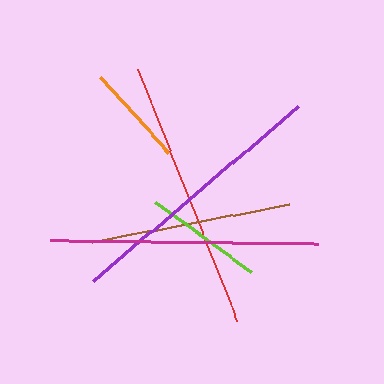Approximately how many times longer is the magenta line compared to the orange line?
The magenta line is approximately 2.6 times the length of the orange line.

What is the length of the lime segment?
The lime segment is approximately 119 pixels long.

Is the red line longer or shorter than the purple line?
The red line is longer than the purple line.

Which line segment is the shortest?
The orange line is the shortest at approximately 102 pixels.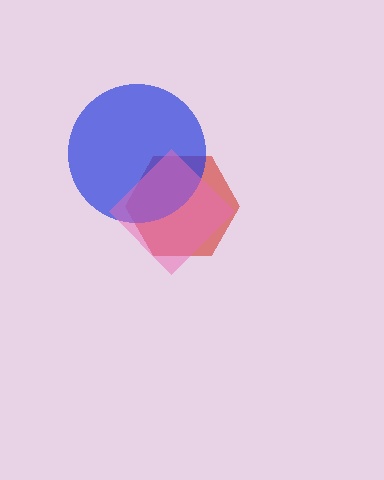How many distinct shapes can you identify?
There are 3 distinct shapes: a red hexagon, a blue circle, a pink diamond.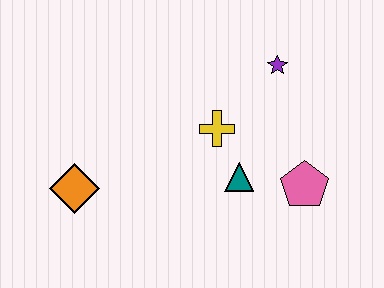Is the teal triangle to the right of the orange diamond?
Yes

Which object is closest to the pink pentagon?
The teal triangle is closest to the pink pentagon.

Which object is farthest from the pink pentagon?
The orange diamond is farthest from the pink pentagon.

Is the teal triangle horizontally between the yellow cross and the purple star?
Yes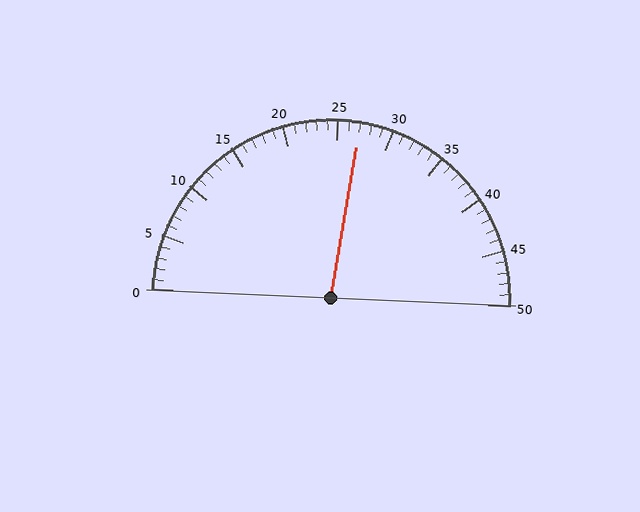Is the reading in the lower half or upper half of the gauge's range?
The reading is in the upper half of the range (0 to 50).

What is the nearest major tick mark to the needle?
The nearest major tick mark is 25.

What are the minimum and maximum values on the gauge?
The gauge ranges from 0 to 50.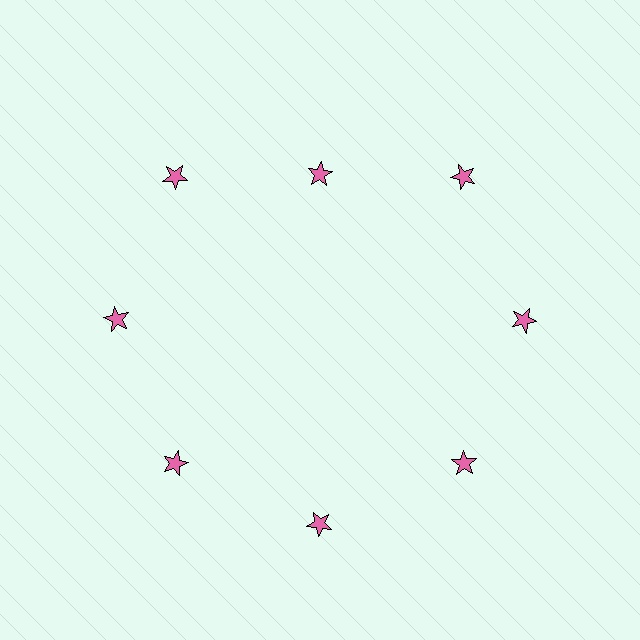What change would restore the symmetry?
The symmetry would be restored by moving it outward, back onto the ring so that all 8 stars sit at equal angles and equal distance from the center.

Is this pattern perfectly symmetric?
No. The 8 pink stars are arranged in a ring, but one element near the 12 o'clock position is pulled inward toward the center, breaking the 8-fold rotational symmetry.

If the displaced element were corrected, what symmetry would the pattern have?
It would have 8-fold rotational symmetry — the pattern would map onto itself every 45 degrees.